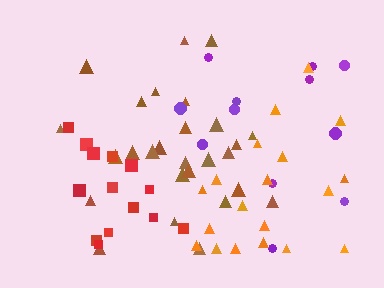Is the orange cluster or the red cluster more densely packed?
Red.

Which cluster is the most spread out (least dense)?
Purple.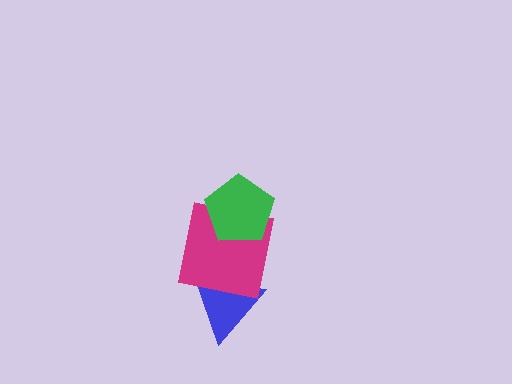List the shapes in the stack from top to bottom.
From top to bottom: the green pentagon, the magenta square, the blue triangle.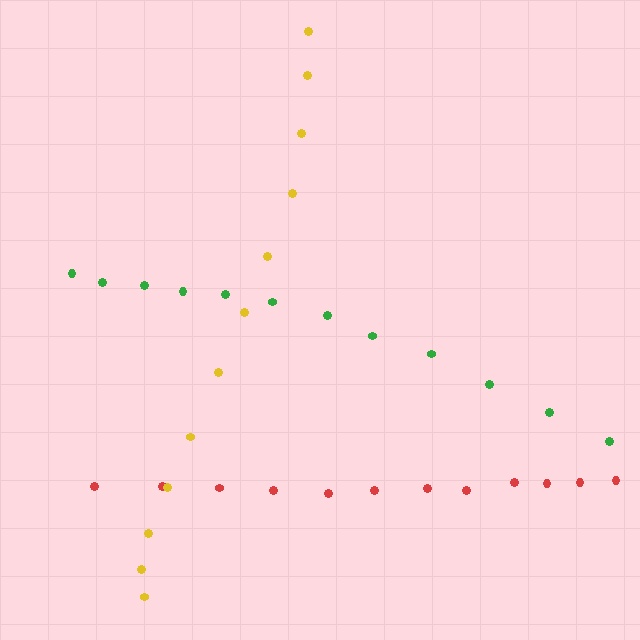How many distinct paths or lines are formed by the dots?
There are 3 distinct paths.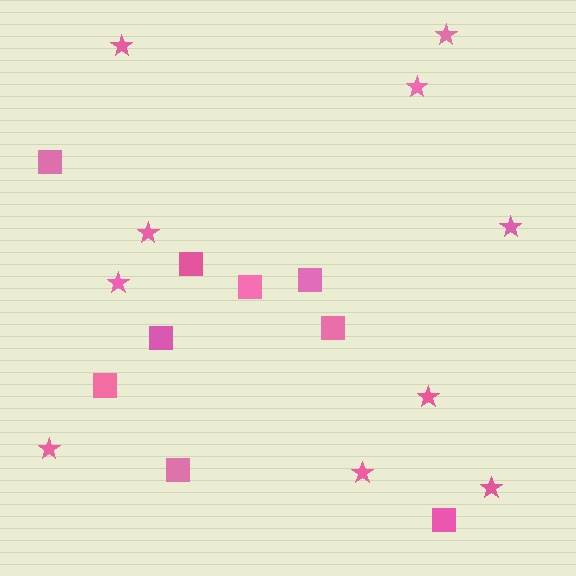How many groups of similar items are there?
There are 2 groups: one group of stars (10) and one group of squares (9).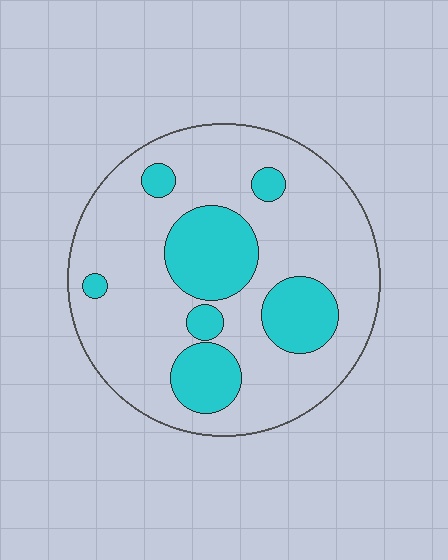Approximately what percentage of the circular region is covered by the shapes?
Approximately 25%.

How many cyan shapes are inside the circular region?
7.